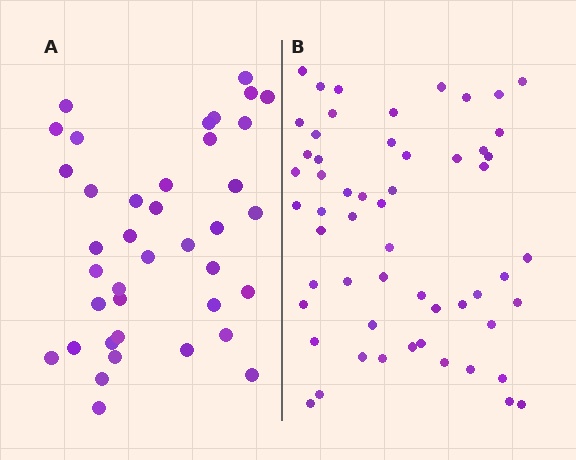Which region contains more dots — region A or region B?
Region B (the right region) has more dots.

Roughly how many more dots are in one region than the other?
Region B has approximately 15 more dots than region A.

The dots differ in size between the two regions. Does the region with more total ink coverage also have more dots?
No. Region A has more total ink coverage because its dots are larger, but region B actually contains more individual dots. Total area can be misleading — the number of items is what matters here.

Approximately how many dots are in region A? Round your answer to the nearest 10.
About 40 dots. (The exact count is 39, which rounds to 40.)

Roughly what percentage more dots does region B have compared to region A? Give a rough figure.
About 45% more.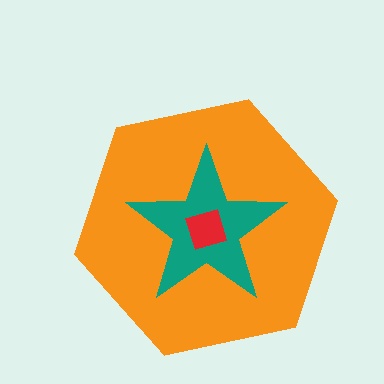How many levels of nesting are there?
3.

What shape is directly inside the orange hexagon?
The teal star.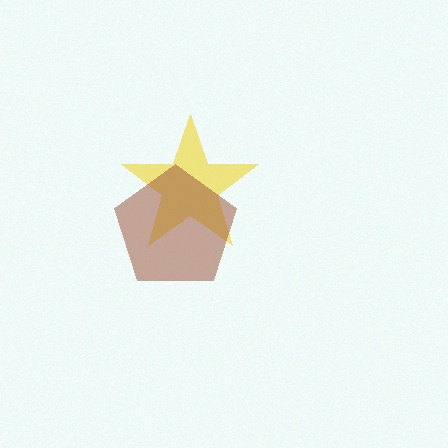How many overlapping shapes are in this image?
There are 2 overlapping shapes in the image.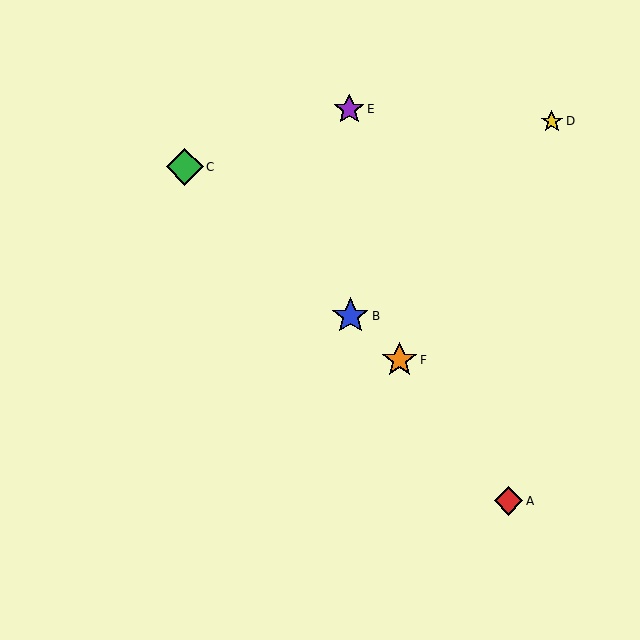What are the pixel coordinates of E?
Object E is at (349, 109).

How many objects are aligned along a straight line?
3 objects (B, C, F) are aligned along a straight line.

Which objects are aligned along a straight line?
Objects B, C, F are aligned along a straight line.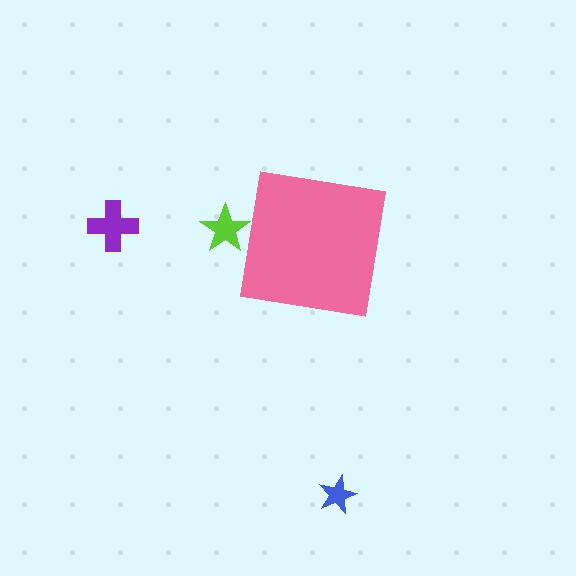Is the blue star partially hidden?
No, the blue star is fully visible.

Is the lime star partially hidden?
Yes, the lime star is partially hidden behind the pink square.